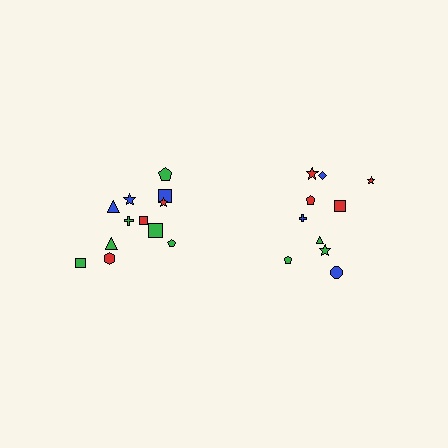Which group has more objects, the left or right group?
The left group.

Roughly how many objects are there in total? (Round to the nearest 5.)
Roughly 20 objects in total.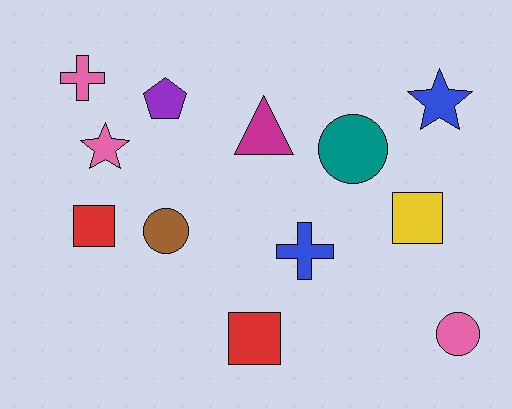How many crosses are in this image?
There are 2 crosses.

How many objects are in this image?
There are 12 objects.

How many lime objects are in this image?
There are no lime objects.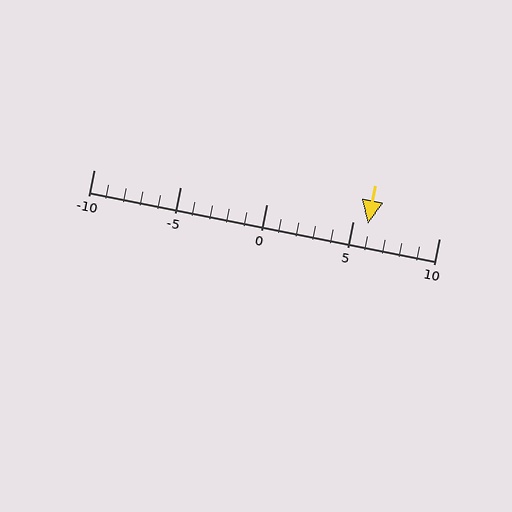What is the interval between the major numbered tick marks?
The major tick marks are spaced 5 units apart.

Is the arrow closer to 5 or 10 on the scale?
The arrow is closer to 5.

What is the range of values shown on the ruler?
The ruler shows values from -10 to 10.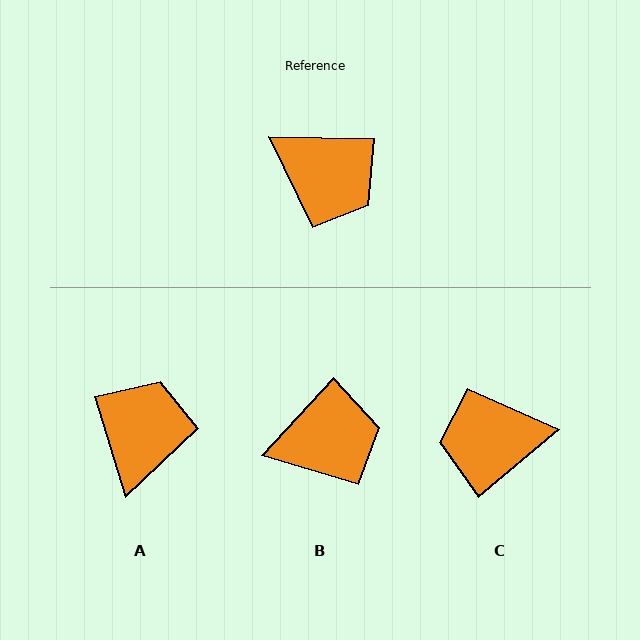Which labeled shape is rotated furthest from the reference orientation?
C, about 140 degrees away.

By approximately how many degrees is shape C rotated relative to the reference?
Approximately 140 degrees clockwise.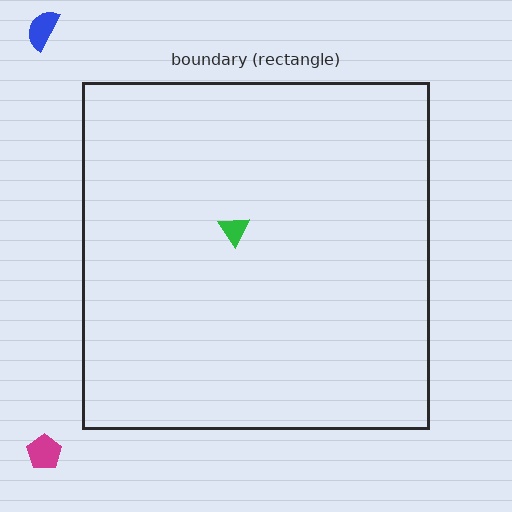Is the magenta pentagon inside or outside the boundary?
Outside.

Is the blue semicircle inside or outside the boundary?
Outside.